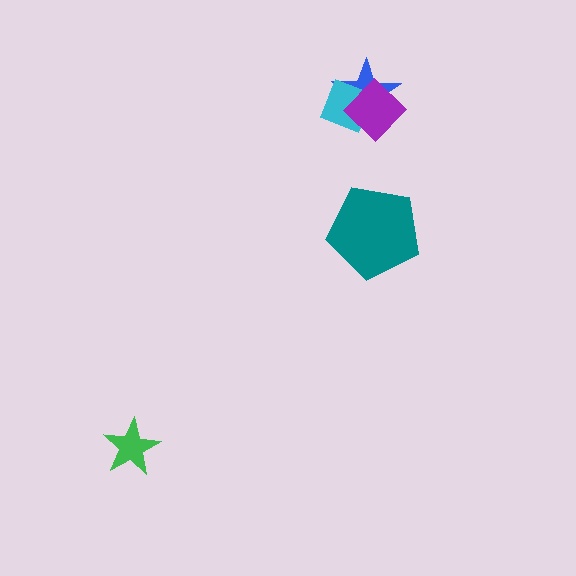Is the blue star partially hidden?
Yes, it is partially covered by another shape.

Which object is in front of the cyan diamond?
The purple diamond is in front of the cyan diamond.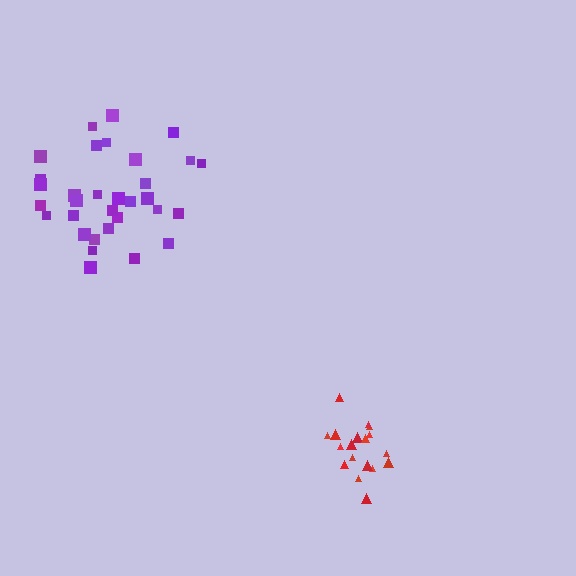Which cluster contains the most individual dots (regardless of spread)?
Purple (32).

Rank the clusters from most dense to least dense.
red, purple.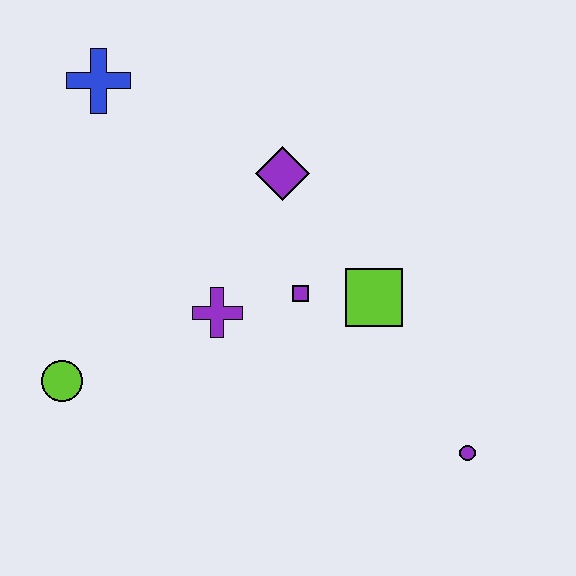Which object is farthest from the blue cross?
The purple circle is farthest from the blue cross.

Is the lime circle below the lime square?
Yes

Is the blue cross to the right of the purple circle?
No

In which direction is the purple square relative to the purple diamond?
The purple square is below the purple diamond.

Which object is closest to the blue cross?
The purple diamond is closest to the blue cross.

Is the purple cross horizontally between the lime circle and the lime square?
Yes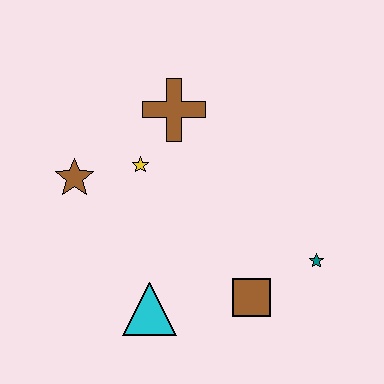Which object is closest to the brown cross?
The yellow star is closest to the brown cross.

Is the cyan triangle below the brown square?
Yes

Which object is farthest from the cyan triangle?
The brown cross is farthest from the cyan triangle.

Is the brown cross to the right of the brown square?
No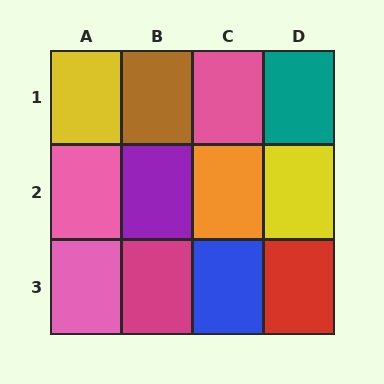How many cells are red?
1 cell is red.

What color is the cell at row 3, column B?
Magenta.